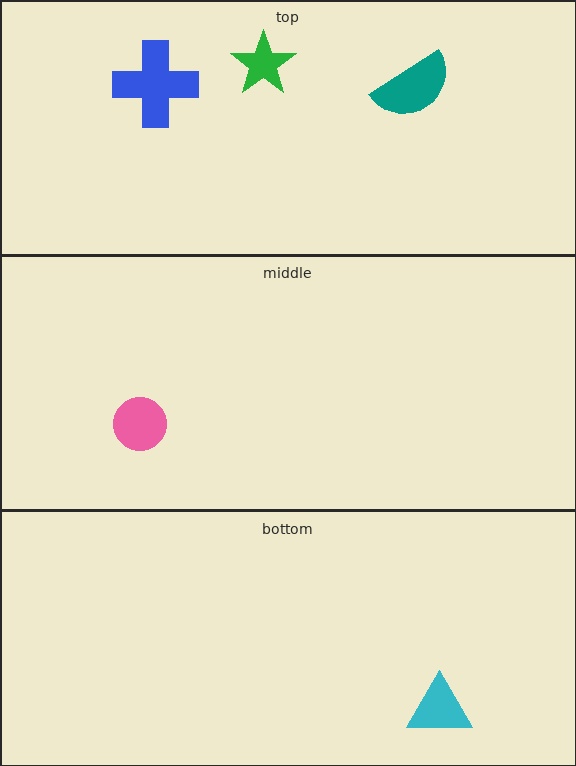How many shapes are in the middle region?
1.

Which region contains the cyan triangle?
The bottom region.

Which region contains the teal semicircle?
The top region.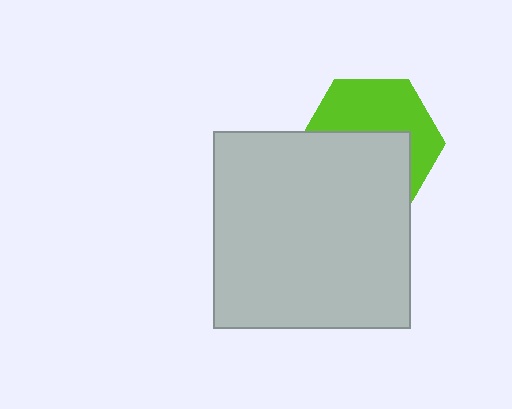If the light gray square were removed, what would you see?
You would see the complete lime hexagon.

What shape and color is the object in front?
The object in front is a light gray square.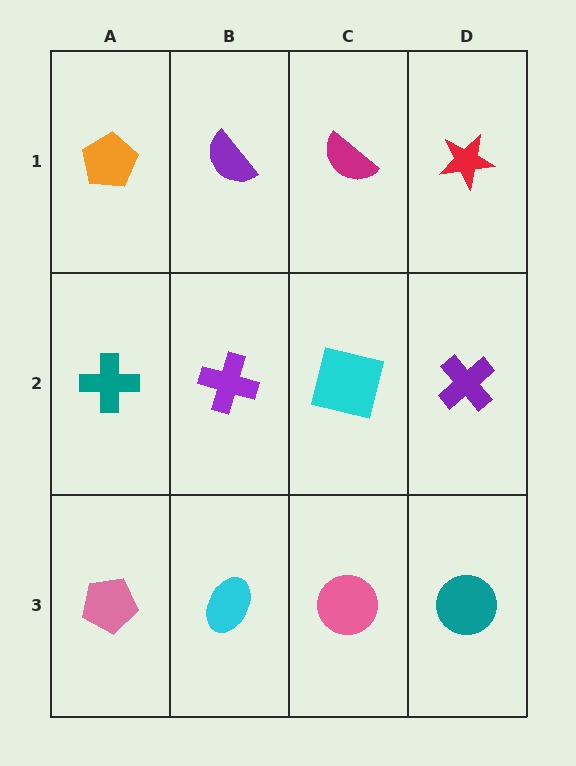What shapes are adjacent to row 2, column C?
A magenta semicircle (row 1, column C), a pink circle (row 3, column C), a purple cross (row 2, column B), a purple cross (row 2, column D).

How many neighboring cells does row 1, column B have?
3.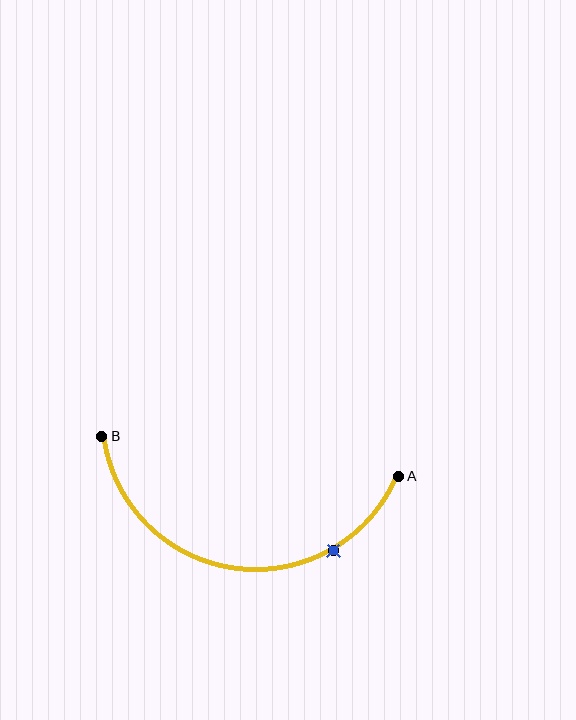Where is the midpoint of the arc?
The arc midpoint is the point on the curve farthest from the straight line joining A and B. It sits below that line.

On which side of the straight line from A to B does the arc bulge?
The arc bulges below the straight line connecting A and B.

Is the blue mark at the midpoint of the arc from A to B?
No. The blue mark lies on the arc but is closer to endpoint A. The arc midpoint would be at the point on the curve equidistant along the arc from both A and B.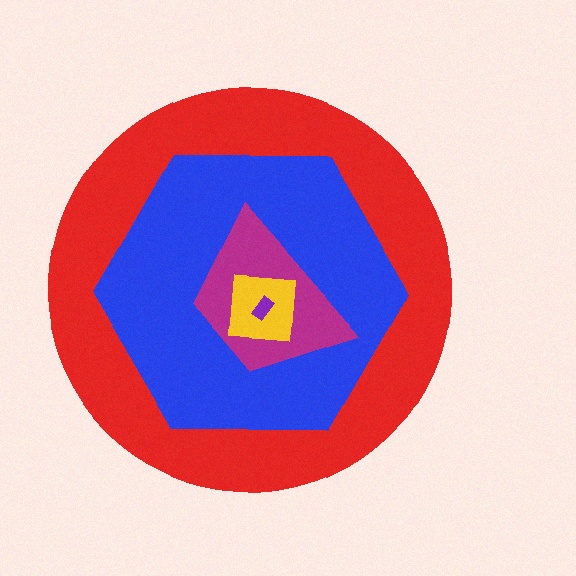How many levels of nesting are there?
5.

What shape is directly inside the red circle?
The blue hexagon.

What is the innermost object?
The purple rectangle.